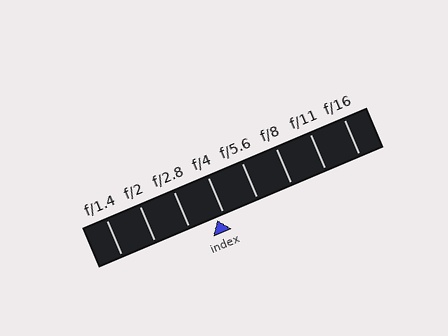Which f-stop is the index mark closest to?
The index mark is closest to f/4.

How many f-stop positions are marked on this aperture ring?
There are 8 f-stop positions marked.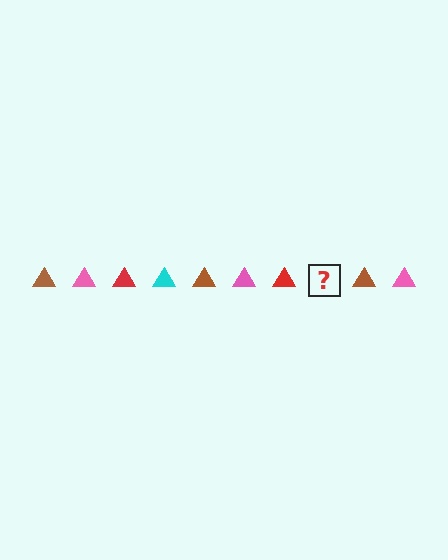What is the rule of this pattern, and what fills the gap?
The rule is that the pattern cycles through brown, pink, red, cyan triangles. The gap should be filled with a cyan triangle.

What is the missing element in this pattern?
The missing element is a cyan triangle.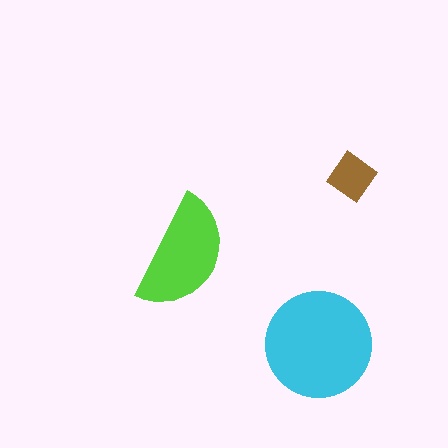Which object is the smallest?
The brown diamond.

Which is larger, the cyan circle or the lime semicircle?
The cyan circle.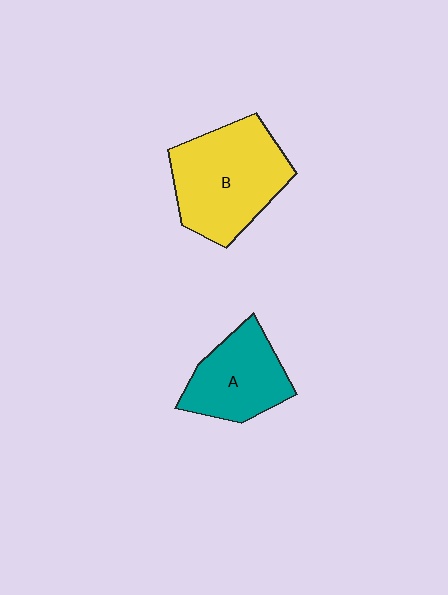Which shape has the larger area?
Shape B (yellow).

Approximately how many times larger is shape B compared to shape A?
Approximately 1.5 times.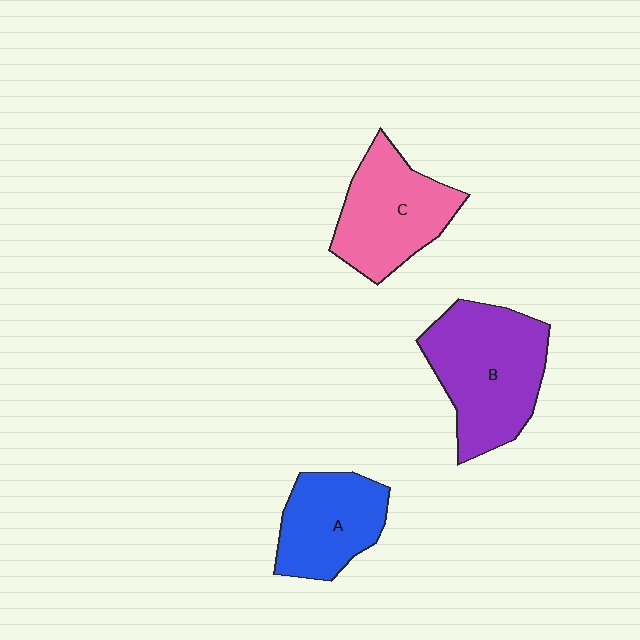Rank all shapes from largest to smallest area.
From largest to smallest: B (purple), C (pink), A (blue).